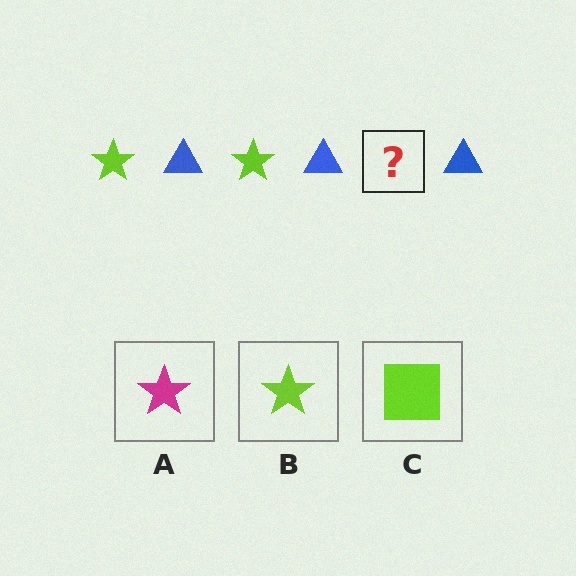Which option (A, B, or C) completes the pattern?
B.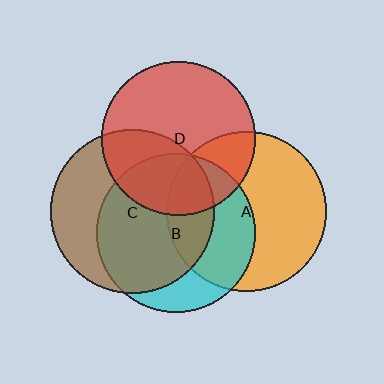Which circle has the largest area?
Circle C (brown).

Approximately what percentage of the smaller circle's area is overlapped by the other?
Approximately 30%.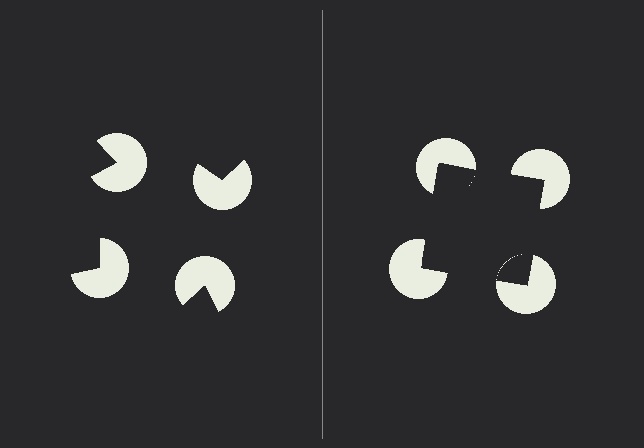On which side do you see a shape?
An illusory square appears on the right side. On the left side the wedge cuts are rotated, so no coherent shape forms.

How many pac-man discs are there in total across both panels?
8 — 4 on each side.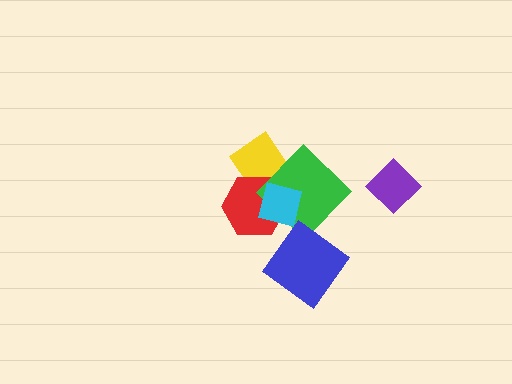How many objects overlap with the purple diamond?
0 objects overlap with the purple diamond.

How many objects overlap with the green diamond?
3 objects overlap with the green diamond.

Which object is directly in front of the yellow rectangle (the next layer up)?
The red hexagon is directly in front of the yellow rectangle.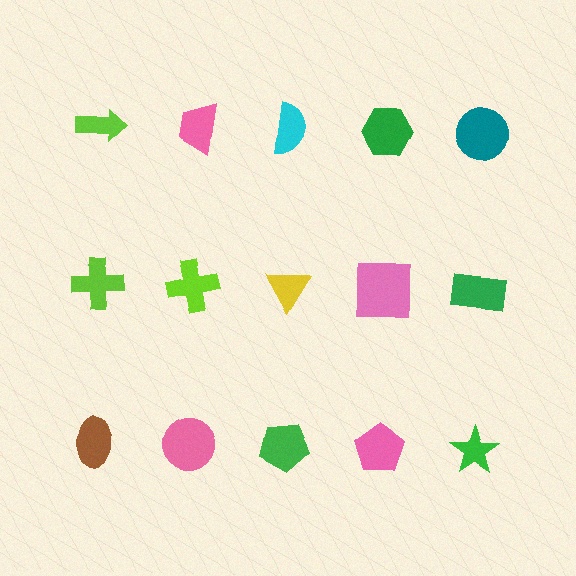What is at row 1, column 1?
A lime arrow.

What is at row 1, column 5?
A teal circle.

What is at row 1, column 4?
A green hexagon.